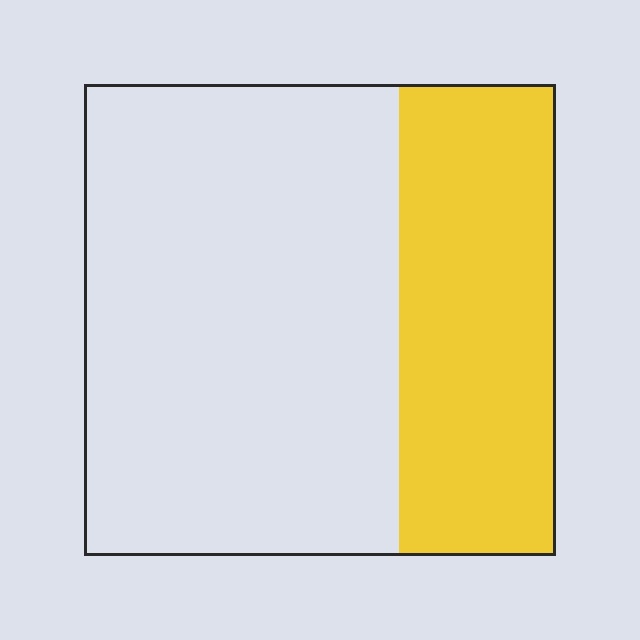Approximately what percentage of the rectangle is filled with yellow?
Approximately 35%.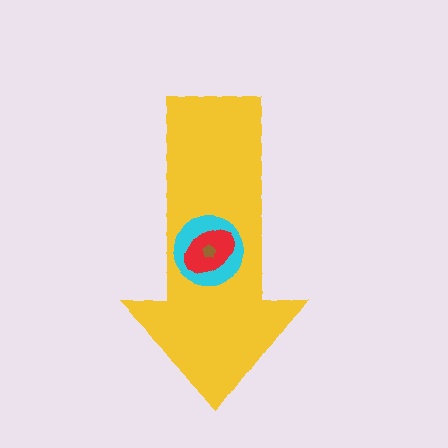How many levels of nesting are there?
4.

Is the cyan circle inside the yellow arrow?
Yes.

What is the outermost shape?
The yellow arrow.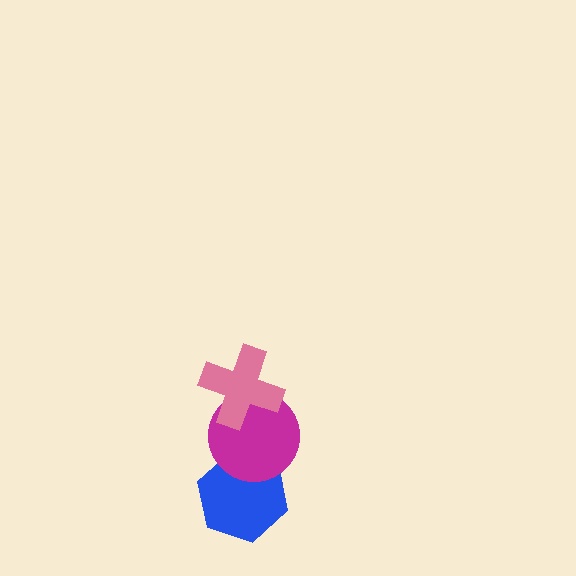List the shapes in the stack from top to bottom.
From top to bottom: the pink cross, the magenta circle, the blue hexagon.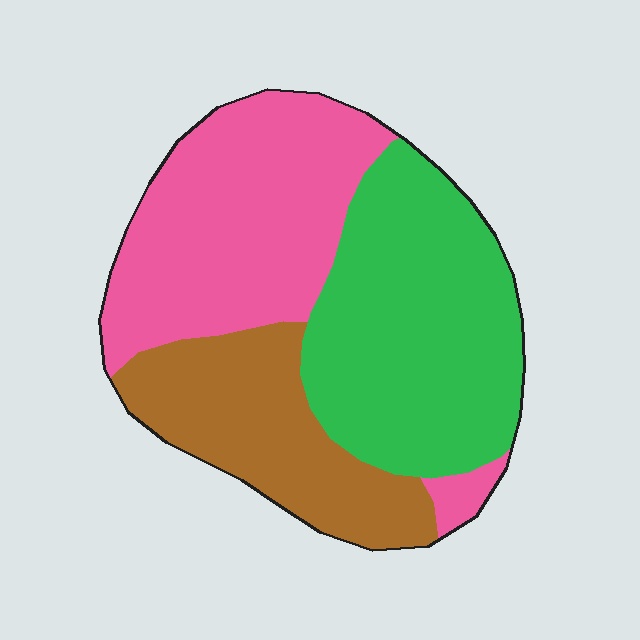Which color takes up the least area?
Brown, at roughly 25%.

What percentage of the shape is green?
Green takes up about three eighths (3/8) of the shape.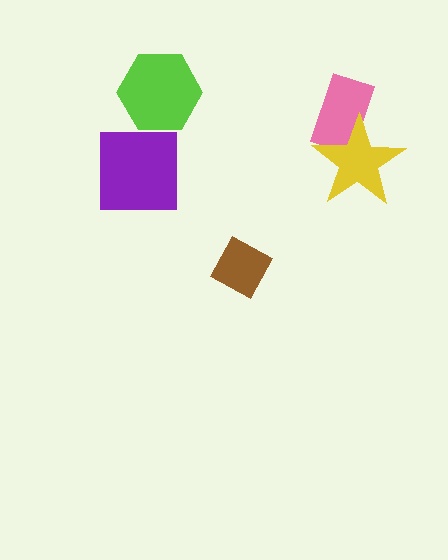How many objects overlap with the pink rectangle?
1 object overlaps with the pink rectangle.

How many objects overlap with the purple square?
0 objects overlap with the purple square.